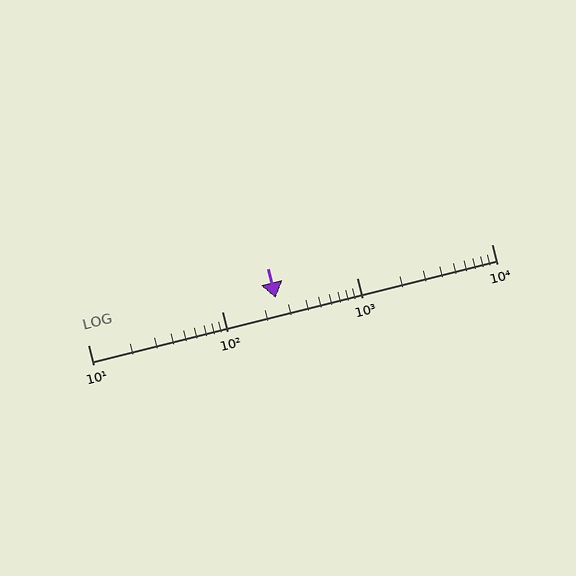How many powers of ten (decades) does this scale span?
The scale spans 3 decades, from 10 to 10000.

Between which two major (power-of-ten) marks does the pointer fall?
The pointer is between 100 and 1000.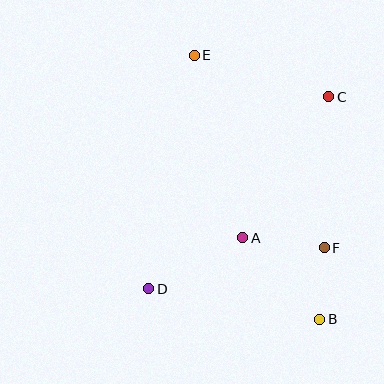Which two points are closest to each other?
Points B and F are closest to each other.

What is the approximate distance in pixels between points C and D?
The distance between C and D is approximately 263 pixels.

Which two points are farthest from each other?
Points B and E are farthest from each other.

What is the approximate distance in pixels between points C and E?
The distance between C and E is approximately 141 pixels.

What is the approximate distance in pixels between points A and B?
The distance between A and B is approximately 112 pixels.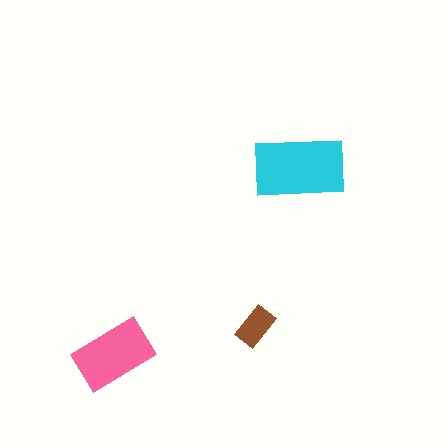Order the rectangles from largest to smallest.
the cyan one, the pink one, the brown one.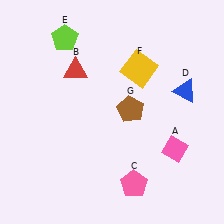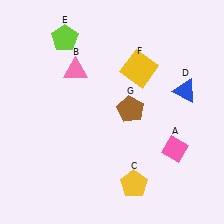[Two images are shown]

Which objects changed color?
B changed from red to pink. C changed from pink to yellow.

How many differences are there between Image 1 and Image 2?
There are 2 differences between the two images.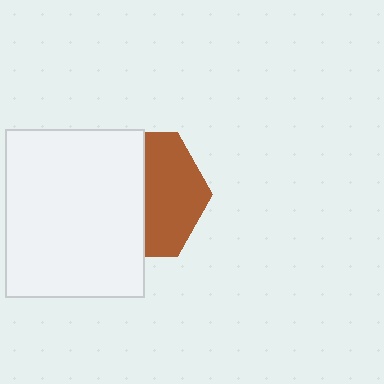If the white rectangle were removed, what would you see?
You would see the complete brown hexagon.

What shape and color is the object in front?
The object in front is a white rectangle.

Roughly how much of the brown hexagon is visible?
About half of it is visible (roughly 46%).